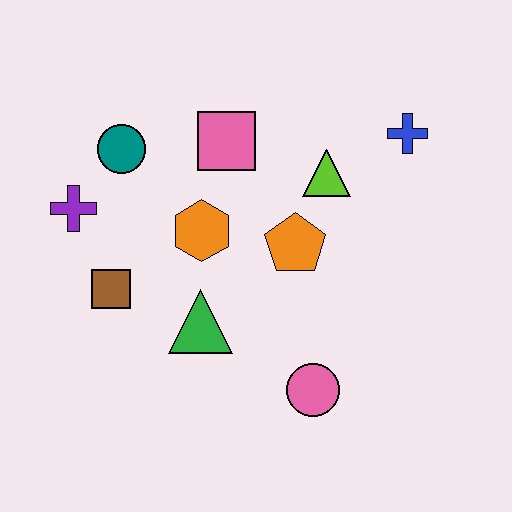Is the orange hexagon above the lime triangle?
No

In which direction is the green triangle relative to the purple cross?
The green triangle is to the right of the purple cross.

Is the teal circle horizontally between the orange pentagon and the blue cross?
No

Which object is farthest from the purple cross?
The blue cross is farthest from the purple cross.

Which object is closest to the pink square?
The orange hexagon is closest to the pink square.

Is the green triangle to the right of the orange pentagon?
No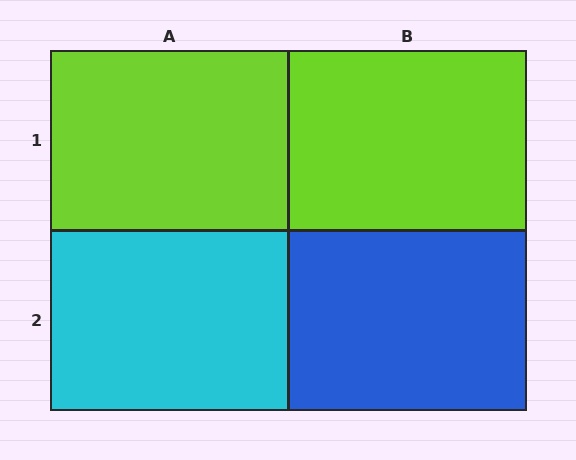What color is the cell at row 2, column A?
Cyan.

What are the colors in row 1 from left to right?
Lime, lime.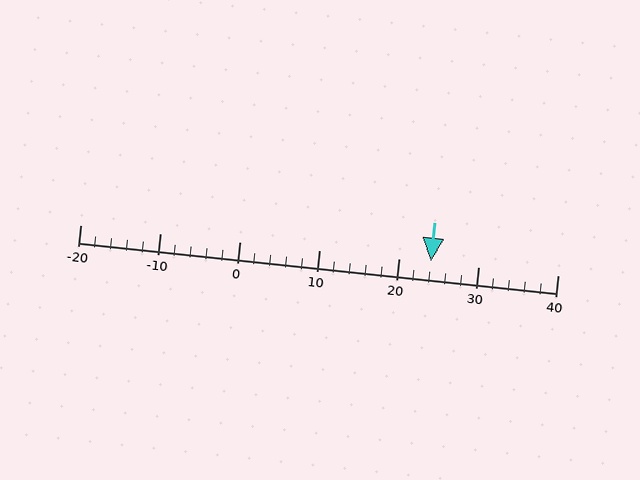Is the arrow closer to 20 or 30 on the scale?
The arrow is closer to 20.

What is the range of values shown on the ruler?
The ruler shows values from -20 to 40.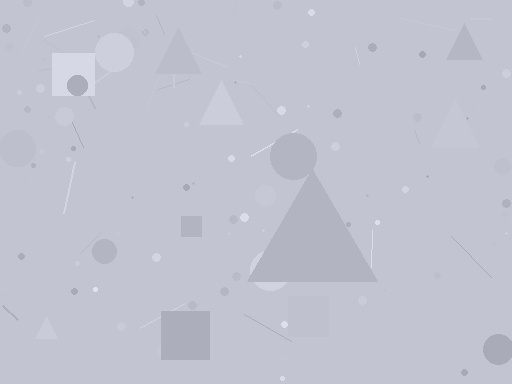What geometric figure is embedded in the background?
A triangle is embedded in the background.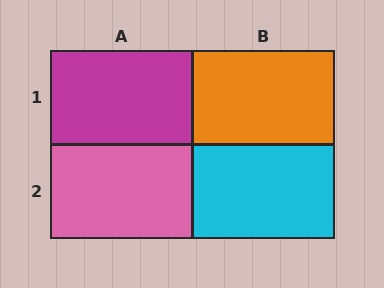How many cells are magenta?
1 cell is magenta.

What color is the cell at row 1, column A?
Magenta.